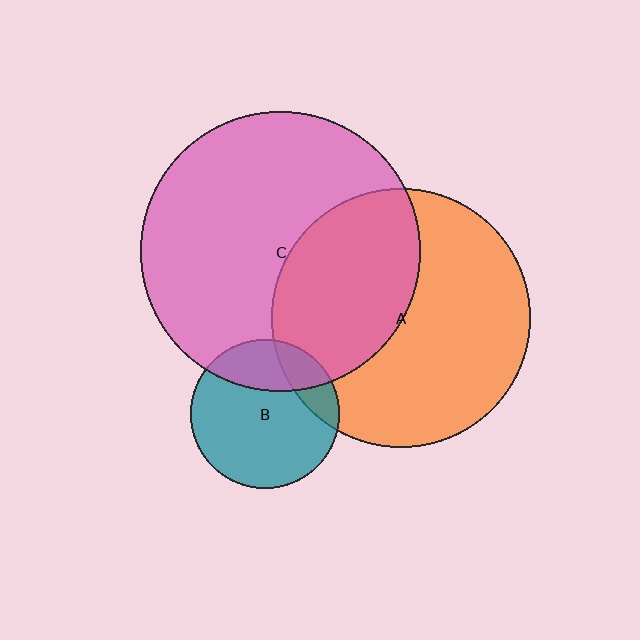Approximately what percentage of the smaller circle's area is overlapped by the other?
Approximately 25%.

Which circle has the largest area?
Circle C (pink).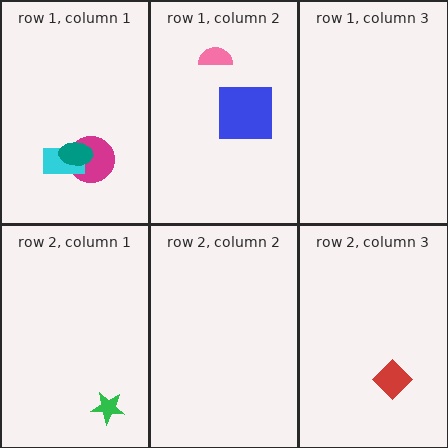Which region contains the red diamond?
The row 2, column 3 region.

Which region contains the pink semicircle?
The row 1, column 2 region.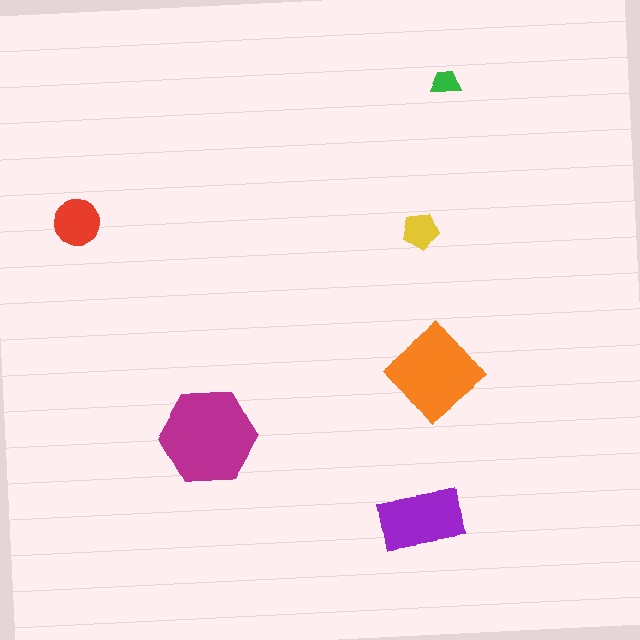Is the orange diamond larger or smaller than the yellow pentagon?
Larger.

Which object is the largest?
The magenta hexagon.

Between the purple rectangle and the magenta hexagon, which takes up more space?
The magenta hexagon.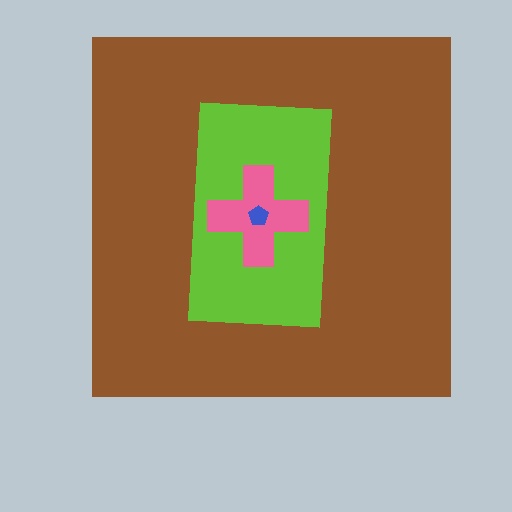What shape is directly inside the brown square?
The lime rectangle.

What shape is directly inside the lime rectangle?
The pink cross.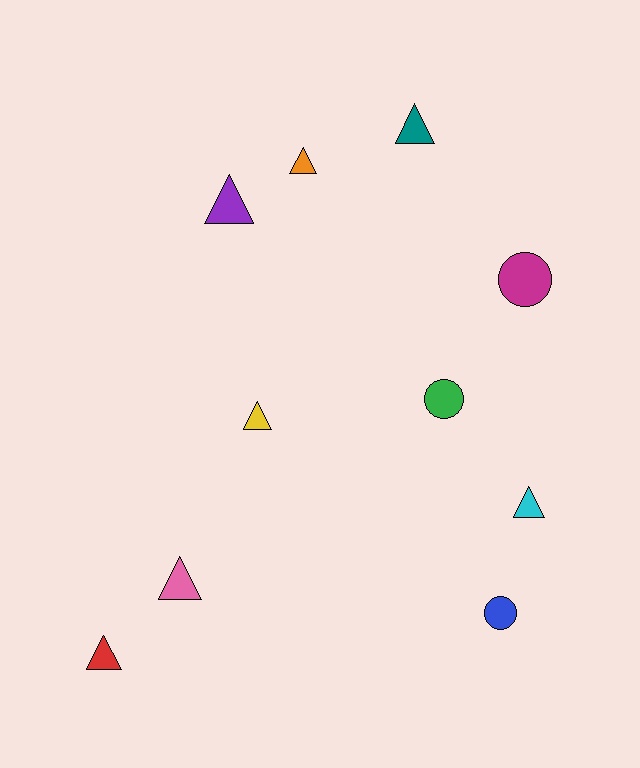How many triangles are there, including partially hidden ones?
There are 7 triangles.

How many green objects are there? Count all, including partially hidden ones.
There is 1 green object.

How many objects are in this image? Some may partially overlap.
There are 10 objects.